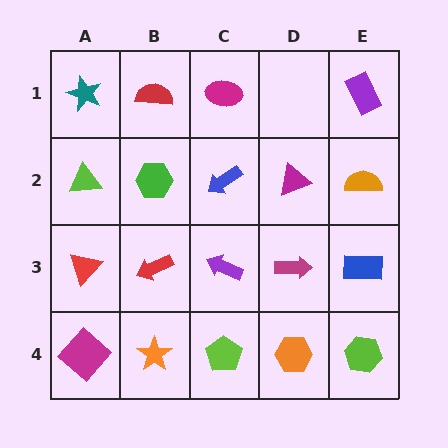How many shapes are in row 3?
5 shapes.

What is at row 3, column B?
A red arrow.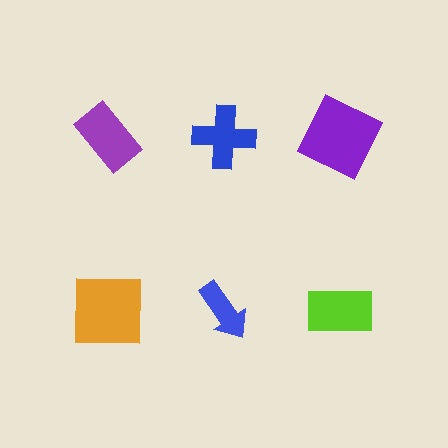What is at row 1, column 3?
A purple square.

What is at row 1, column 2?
A blue cross.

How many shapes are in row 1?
3 shapes.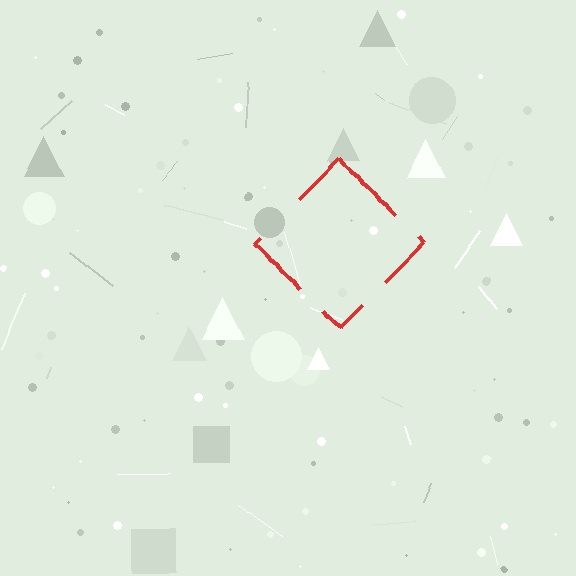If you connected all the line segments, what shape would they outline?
They would outline a diamond.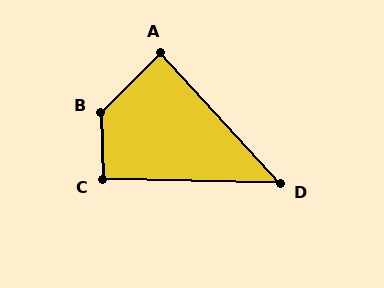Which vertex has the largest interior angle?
B, at approximately 134 degrees.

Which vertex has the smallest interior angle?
D, at approximately 46 degrees.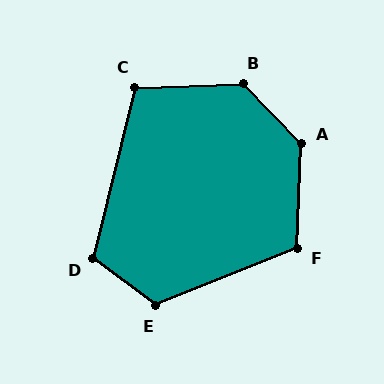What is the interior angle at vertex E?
Approximately 121 degrees (obtuse).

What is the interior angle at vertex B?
Approximately 132 degrees (obtuse).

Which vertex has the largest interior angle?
A, at approximately 133 degrees.